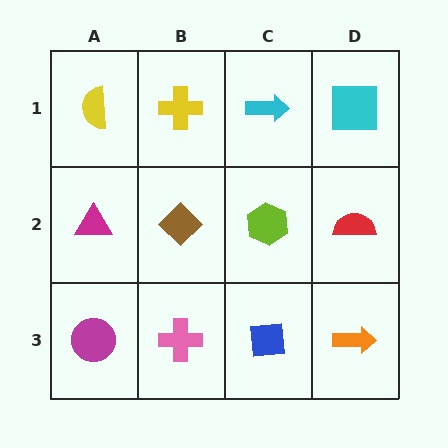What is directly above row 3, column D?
A red semicircle.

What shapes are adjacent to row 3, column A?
A magenta triangle (row 2, column A), a pink cross (row 3, column B).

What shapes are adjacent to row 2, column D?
A cyan square (row 1, column D), an orange arrow (row 3, column D), a lime hexagon (row 2, column C).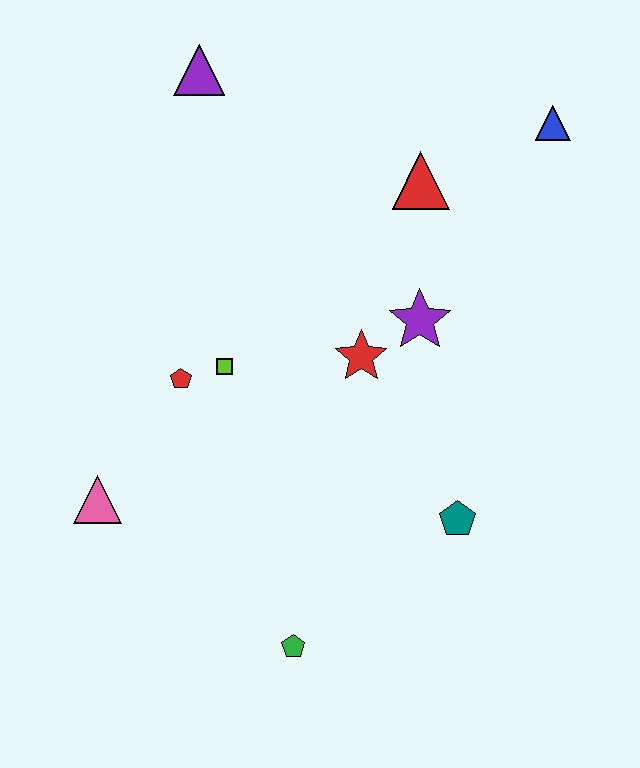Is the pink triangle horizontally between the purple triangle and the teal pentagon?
No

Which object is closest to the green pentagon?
The teal pentagon is closest to the green pentagon.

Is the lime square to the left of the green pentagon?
Yes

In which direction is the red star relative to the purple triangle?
The red star is below the purple triangle.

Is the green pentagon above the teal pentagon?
No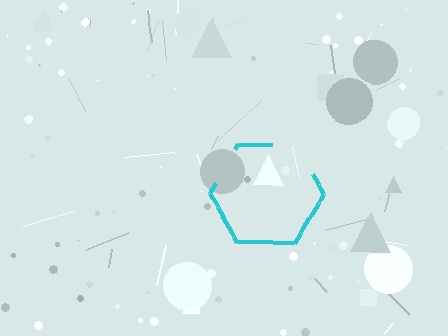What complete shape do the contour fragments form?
The contour fragments form a hexagon.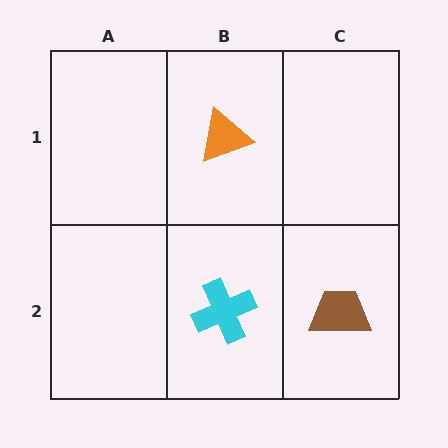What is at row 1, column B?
An orange triangle.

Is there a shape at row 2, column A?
No, that cell is empty.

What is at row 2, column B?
A cyan cross.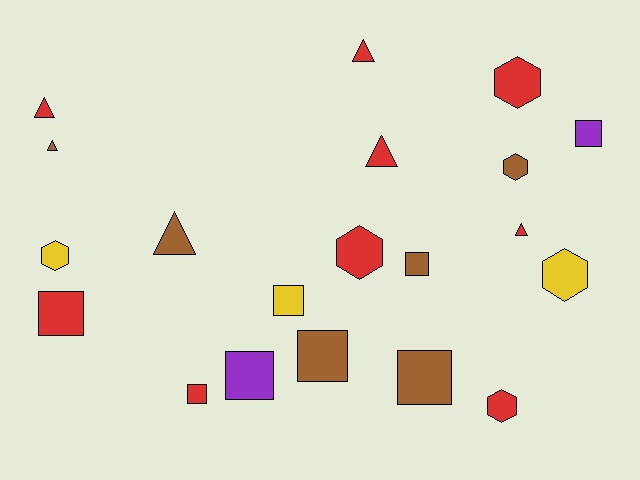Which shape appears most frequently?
Square, with 8 objects.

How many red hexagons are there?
There are 3 red hexagons.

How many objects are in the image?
There are 20 objects.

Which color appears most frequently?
Red, with 9 objects.